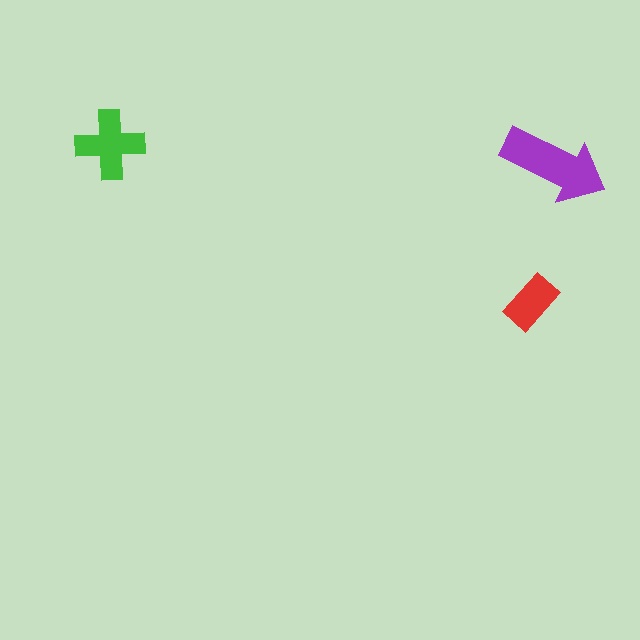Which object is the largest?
The purple arrow.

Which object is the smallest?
The red rectangle.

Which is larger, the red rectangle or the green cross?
The green cross.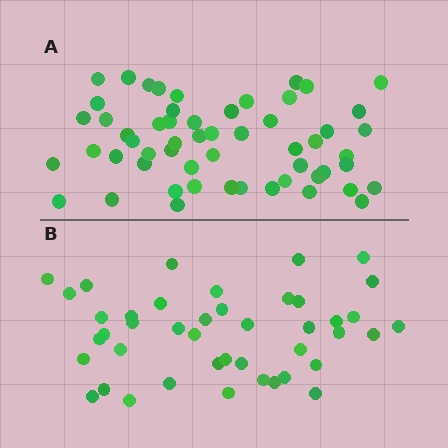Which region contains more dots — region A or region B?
Region A (the top region) has more dots.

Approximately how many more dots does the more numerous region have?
Region A has approximately 15 more dots than region B.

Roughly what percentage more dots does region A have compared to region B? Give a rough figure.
About 30% more.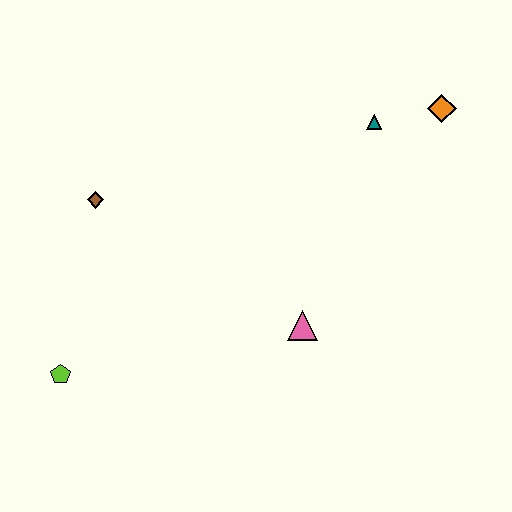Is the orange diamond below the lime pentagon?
No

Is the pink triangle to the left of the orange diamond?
Yes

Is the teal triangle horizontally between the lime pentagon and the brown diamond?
No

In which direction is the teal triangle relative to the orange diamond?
The teal triangle is to the left of the orange diamond.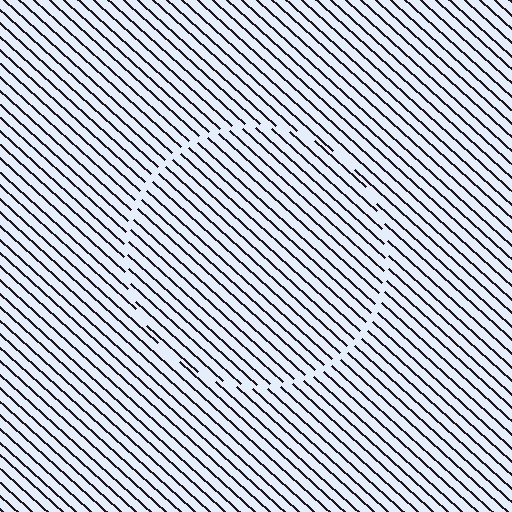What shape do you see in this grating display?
An illusory circle. The interior of the shape contains the same grating, shifted by half a period — the contour is defined by the phase discontinuity where line-ends from the inner and outer gratings abut.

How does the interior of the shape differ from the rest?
The interior of the shape contains the same grating, shifted by half a period — the contour is defined by the phase discontinuity where line-ends from the inner and outer gratings abut.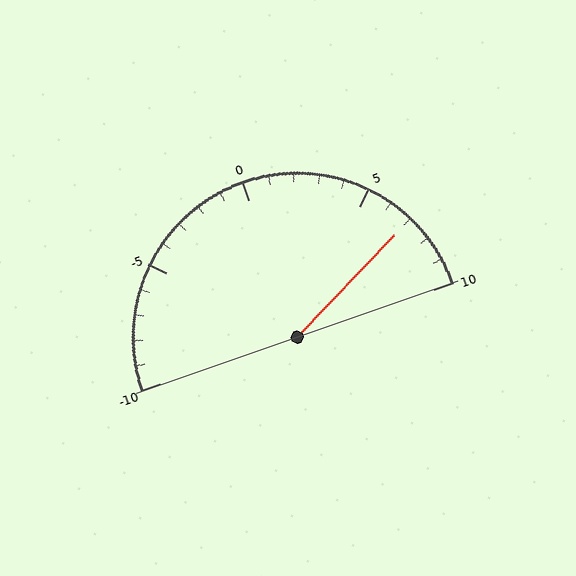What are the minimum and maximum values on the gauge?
The gauge ranges from -10 to 10.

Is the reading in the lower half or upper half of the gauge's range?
The reading is in the upper half of the range (-10 to 10).